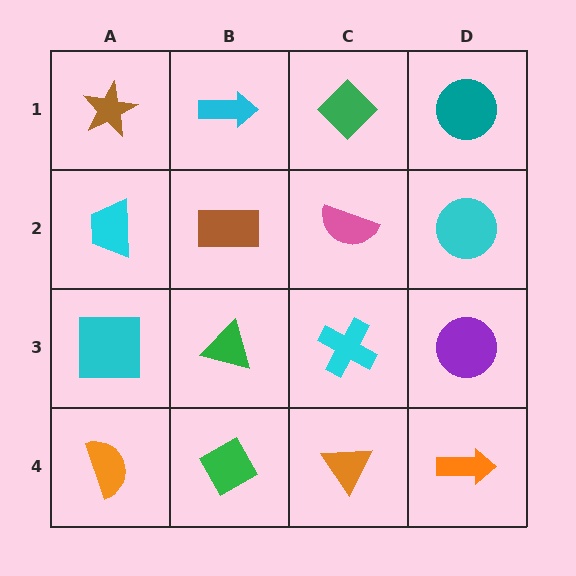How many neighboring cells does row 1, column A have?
2.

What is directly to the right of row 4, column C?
An orange arrow.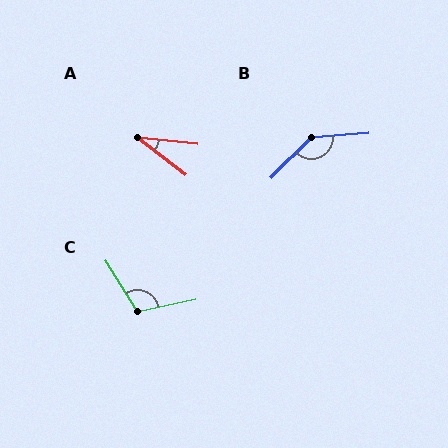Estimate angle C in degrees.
Approximately 110 degrees.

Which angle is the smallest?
A, at approximately 32 degrees.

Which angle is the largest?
B, at approximately 140 degrees.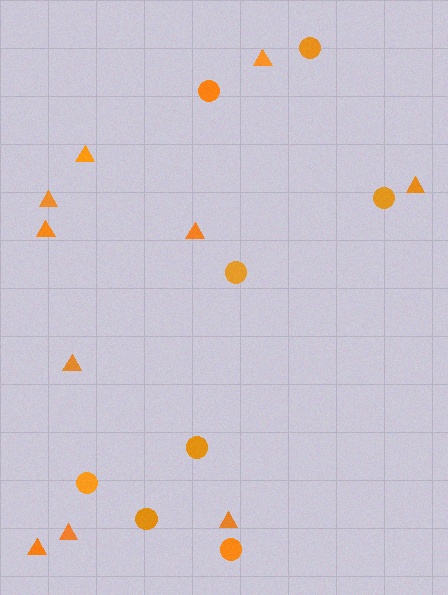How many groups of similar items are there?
There are 2 groups: one group of triangles (10) and one group of circles (8).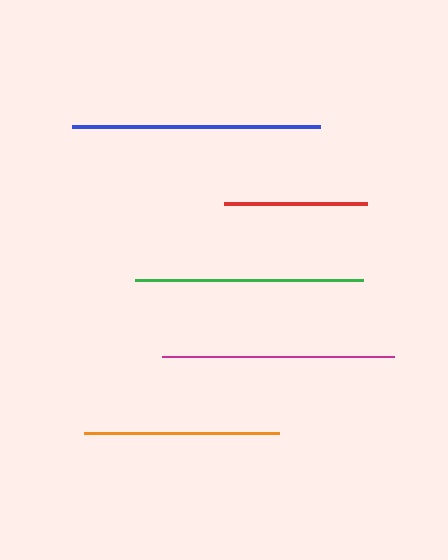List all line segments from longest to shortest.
From longest to shortest: blue, magenta, green, orange, red.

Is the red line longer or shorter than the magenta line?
The magenta line is longer than the red line.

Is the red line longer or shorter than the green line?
The green line is longer than the red line.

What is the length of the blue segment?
The blue segment is approximately 248 pixels long.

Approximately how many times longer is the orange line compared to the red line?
The orange line is approximately 1.4 times the length of the red line.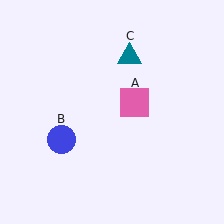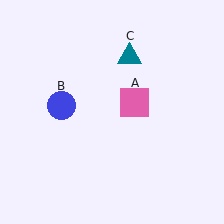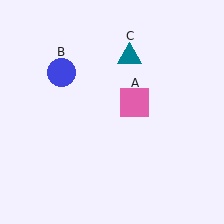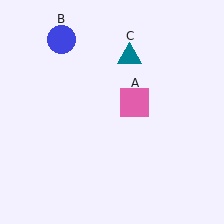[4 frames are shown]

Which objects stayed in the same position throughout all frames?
Pink square (object A) and teal triangle (object C) remained stationary.